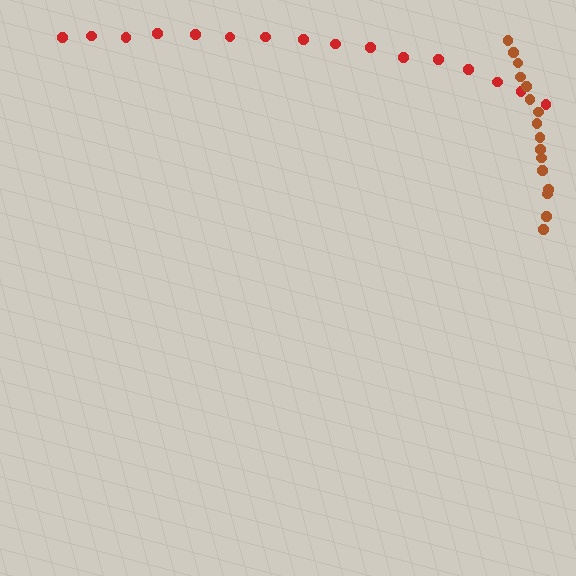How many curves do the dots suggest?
There are 2 distinct paths.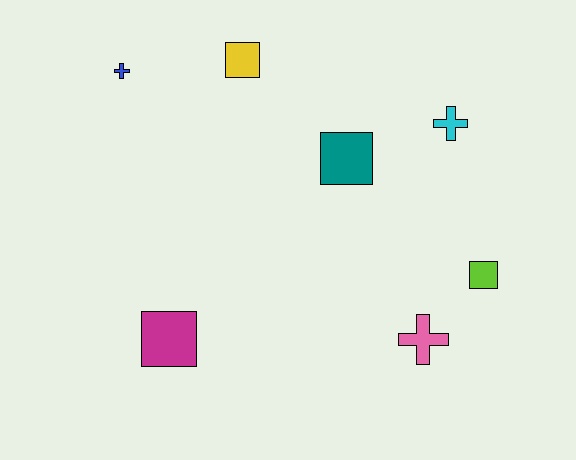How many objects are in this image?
There are 7 objects.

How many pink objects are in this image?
There is 1 pink object.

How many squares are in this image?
There are 4 squares.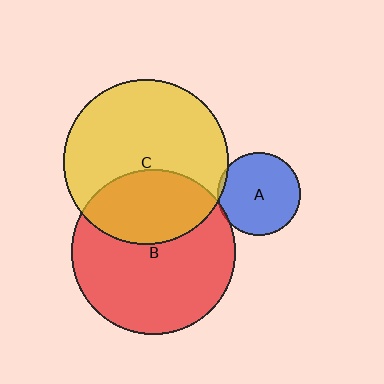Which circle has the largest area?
Circle B (red).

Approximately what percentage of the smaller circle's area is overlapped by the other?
Approximately 5%.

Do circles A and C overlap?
Yes.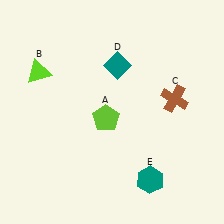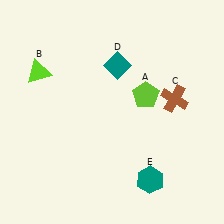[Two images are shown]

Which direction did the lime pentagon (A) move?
The lime pentagon (A) moved right.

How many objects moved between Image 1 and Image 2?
1 object moved between the two images.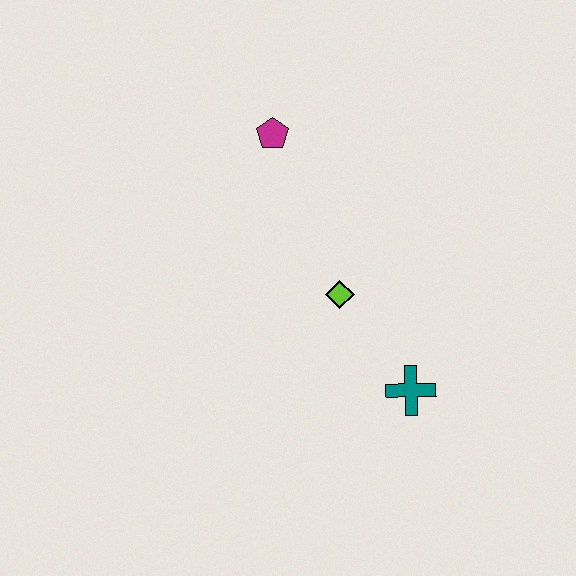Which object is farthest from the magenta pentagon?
The teal cross is farthest from the magenta pentagon.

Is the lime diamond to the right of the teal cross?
No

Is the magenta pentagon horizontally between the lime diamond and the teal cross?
No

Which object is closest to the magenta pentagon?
The lime diamond is closest to the magenta pentagon.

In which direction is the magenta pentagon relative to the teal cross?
The magenta pentagon is above the teal cross.